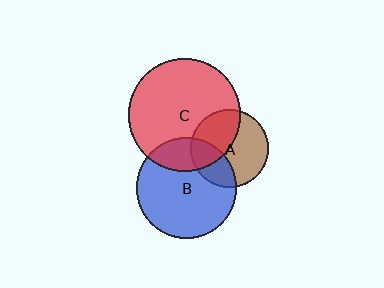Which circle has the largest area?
Circle C (red).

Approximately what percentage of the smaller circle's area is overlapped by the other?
Approximately 30%.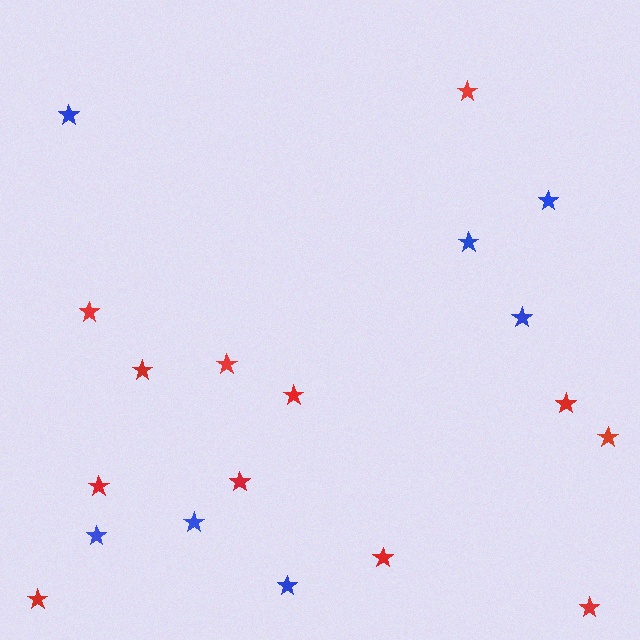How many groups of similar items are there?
There are 2 groups: one group of blue stars (7) and one group of red stars (12).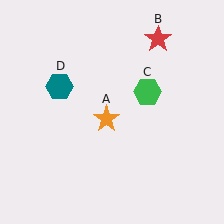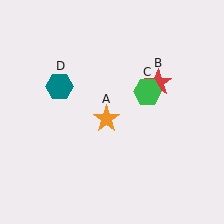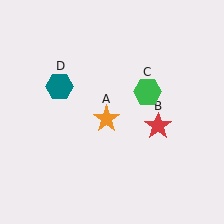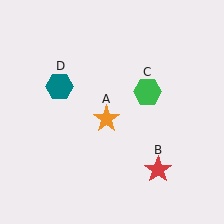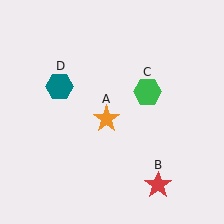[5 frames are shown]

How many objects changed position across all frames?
1 object changed position: red star (object B).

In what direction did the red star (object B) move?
The red star (object B) moved down.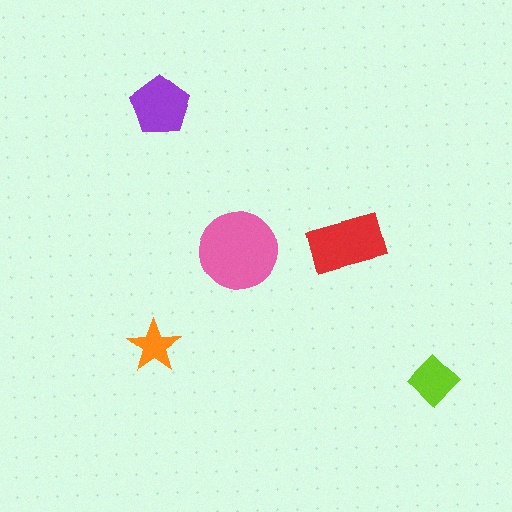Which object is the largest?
The pink circle.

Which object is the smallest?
The orange star.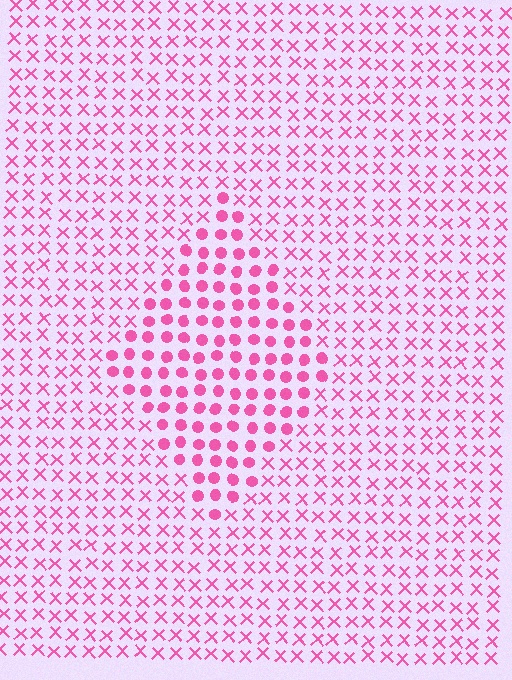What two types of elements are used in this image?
The image uses circles inside the diamond region and X marks outside it.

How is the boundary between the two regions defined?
The boundary is defined by a change in element shape: circles inside vs. X marks outside. All elements share the same color and spacing.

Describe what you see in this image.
The image is filled with small pink elements arranged in a uniform grid. A diamond-shaped region contains circles, while the surrounding area contains X marks. The boundary is defined purely by the change in element shape.